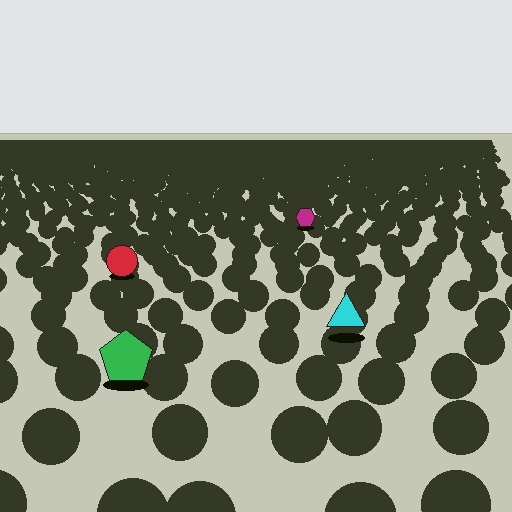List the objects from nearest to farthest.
From nearest to farthest: the green pentagon, the cyan triangle, the red circle, the magenta hexagon.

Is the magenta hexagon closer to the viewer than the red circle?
No. The red circle is closer — you can tell from the texture gradient: the ground texture is coarser near it.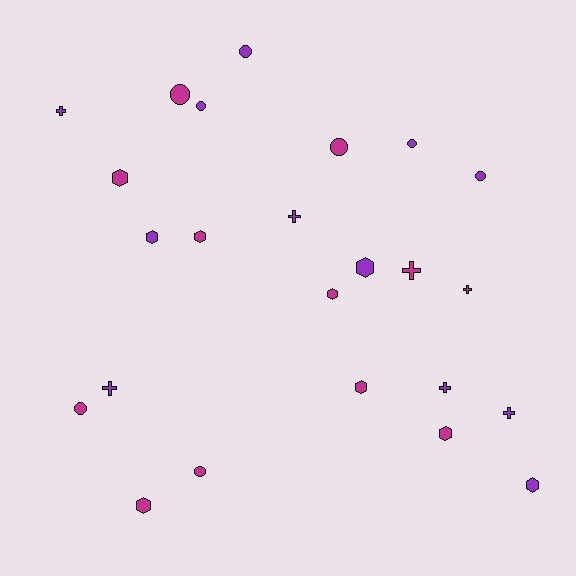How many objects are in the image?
There are 24 objects.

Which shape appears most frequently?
Hexagon, with 9 objects.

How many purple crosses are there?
There are 5 purple crosses.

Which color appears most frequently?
Magenta, with 12 objects.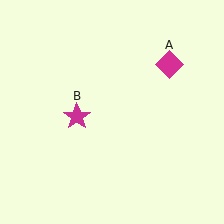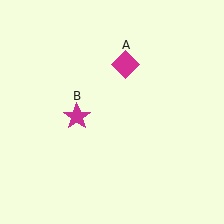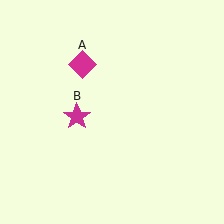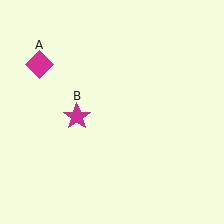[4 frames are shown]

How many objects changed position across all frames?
1 object changed position: magenta diamond (object A).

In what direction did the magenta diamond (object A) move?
The magenta diamond (object A) moved left.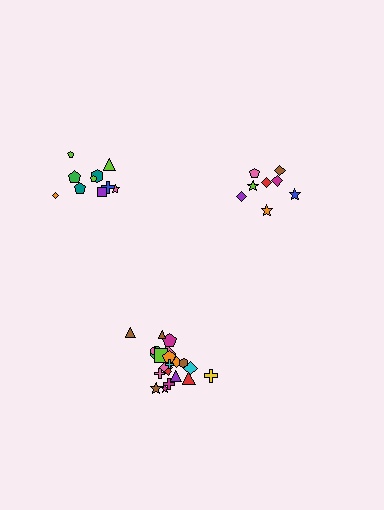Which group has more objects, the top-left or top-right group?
The top-left group.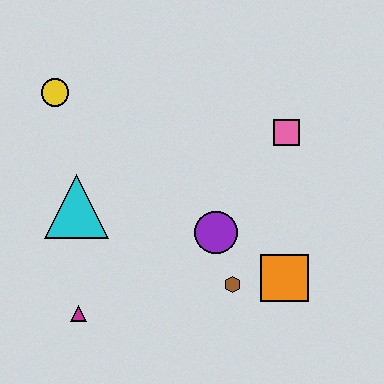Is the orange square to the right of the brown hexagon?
Yes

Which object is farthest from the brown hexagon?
The yellow circle is farthest from the brown hexagon.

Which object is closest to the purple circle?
The brown hexagon is closest to the purple circle.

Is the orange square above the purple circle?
No